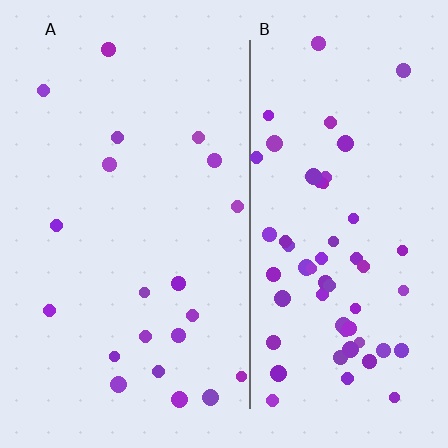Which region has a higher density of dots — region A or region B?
B (the right).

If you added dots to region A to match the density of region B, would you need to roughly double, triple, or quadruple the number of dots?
Approximately triple.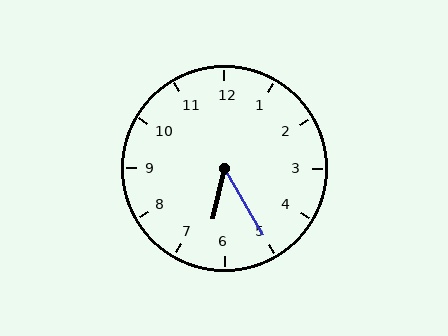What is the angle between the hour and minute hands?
Approximately 42 degrees.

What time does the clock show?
6:25.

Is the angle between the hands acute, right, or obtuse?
It is acute.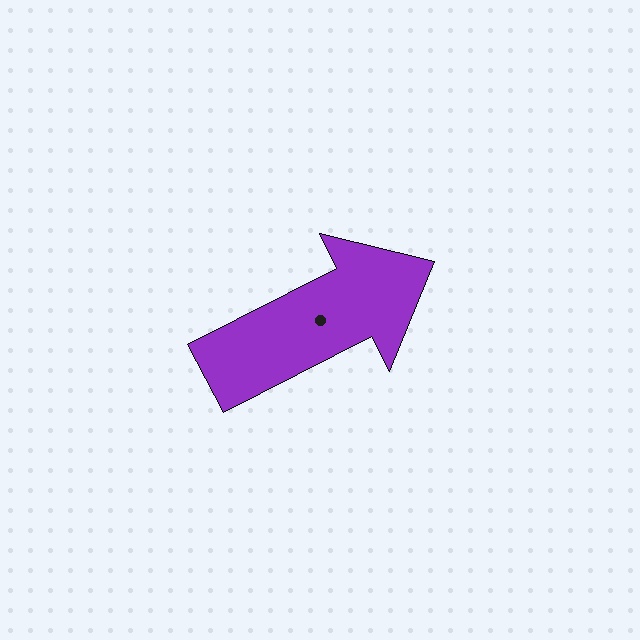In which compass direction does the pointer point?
Northeast.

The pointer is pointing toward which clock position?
Roughly 2 o'clock.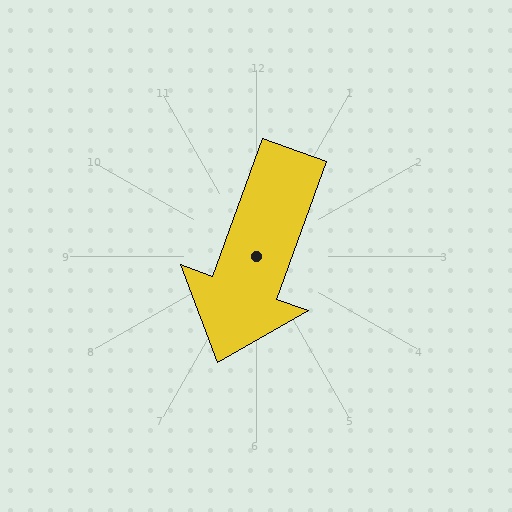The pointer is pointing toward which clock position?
Roughly 7 o'clock.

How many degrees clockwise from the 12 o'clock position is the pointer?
Approximately 200 degrees.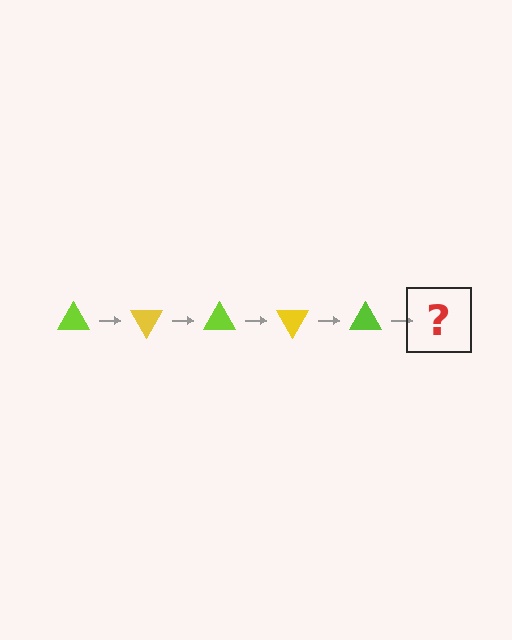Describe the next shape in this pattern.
It should be a yellow triangle, rotated 300 degrees from the start.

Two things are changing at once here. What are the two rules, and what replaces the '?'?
The two rules are that it rotates 60 degrees each step and the color cycles through lime and yellow. The '?' should be a yellow triangle, rotated 300 degrees from the start.